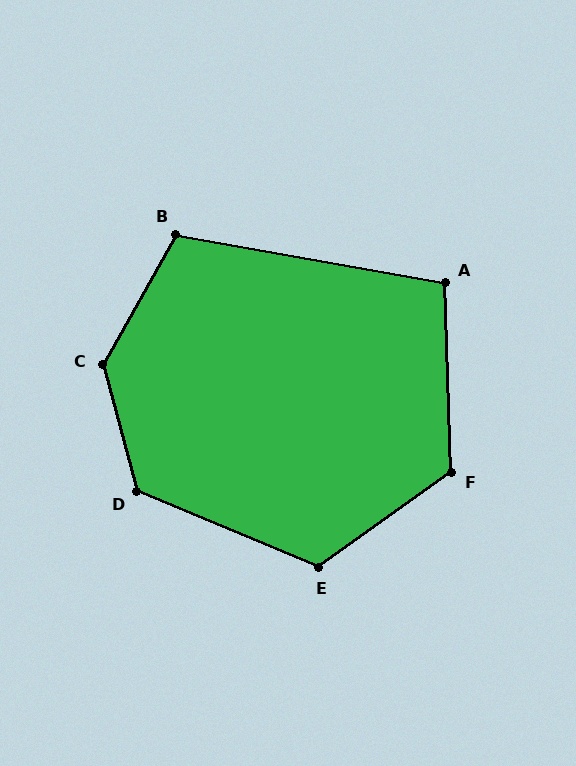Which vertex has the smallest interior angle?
A, at approximately 102 degrees.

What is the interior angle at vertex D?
Approximately 127 degrees (obtuse).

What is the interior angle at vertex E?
Approximately 122 degrees (obtuse).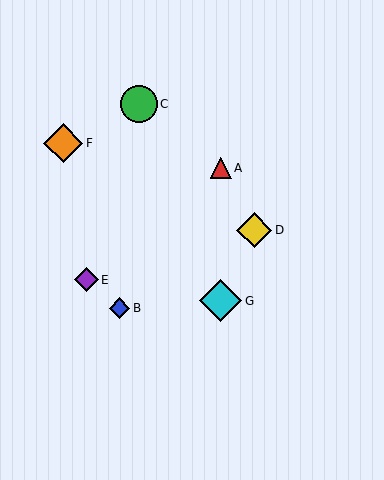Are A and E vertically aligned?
No, A is at x≈221 and E is at x≈86.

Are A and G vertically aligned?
Yes, both are at x≈221.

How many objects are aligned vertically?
2 objects (A, G) are aligned vertically.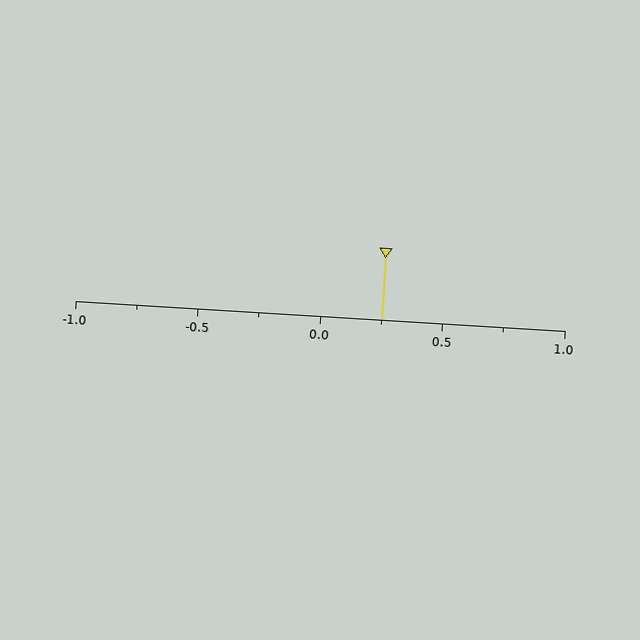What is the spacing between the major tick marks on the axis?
The major ticks are spaced 0.5 apart.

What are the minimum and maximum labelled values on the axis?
The axis runs from -1.0 to 1.0.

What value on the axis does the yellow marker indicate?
The marker indicates approximately 0.25.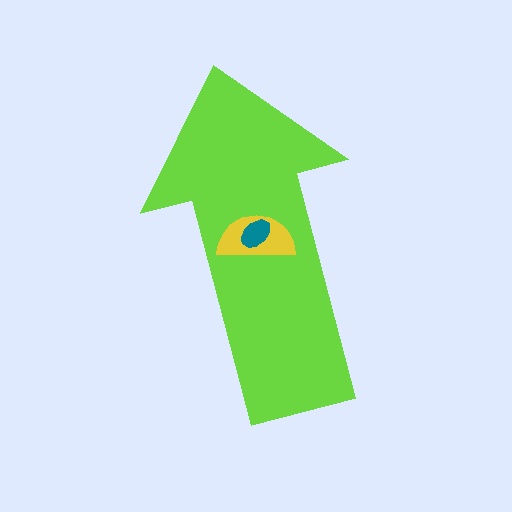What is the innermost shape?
The teal ellipse.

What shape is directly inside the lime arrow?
The yellow semicircle.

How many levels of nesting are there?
3.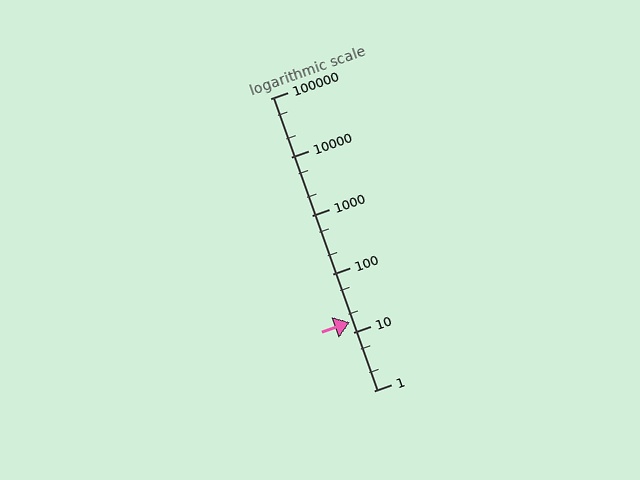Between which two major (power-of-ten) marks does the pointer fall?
The pointer is between 10 and 100.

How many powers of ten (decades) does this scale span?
The scale spans 5 decades, from 1 to 100000.